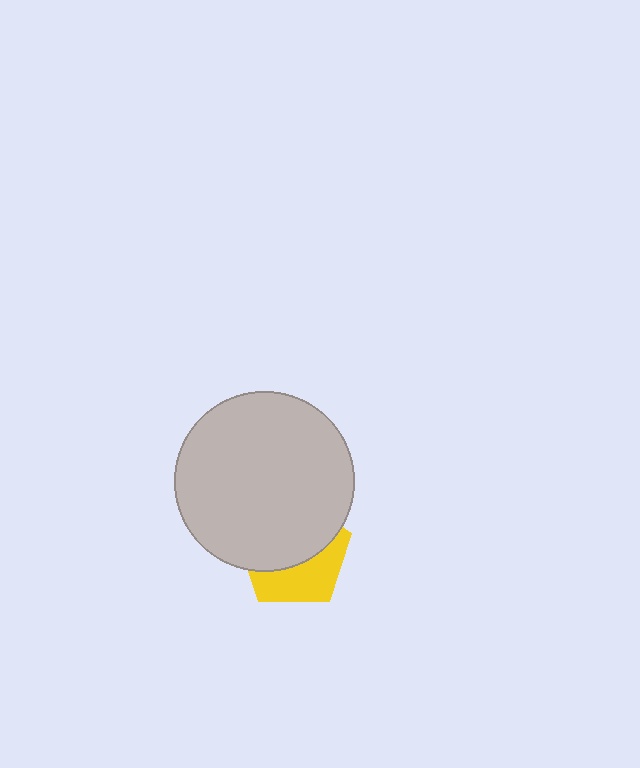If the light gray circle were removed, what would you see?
You would see the complete yellow pentagon.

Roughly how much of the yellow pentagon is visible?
A small part of it is visible (roughly 40%).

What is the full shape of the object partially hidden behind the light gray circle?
The partially hidden object is a yellow pentagon.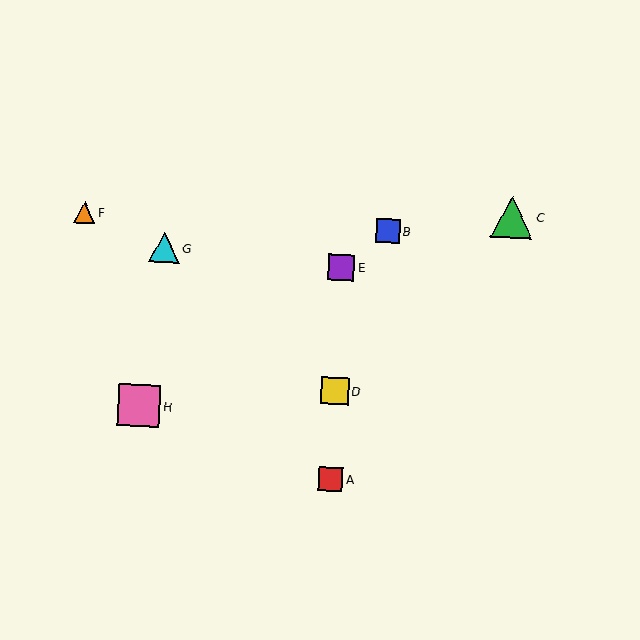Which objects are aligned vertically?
Objects A, D, E are aligned vertically.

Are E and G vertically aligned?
No, E is at x≈341 and G is at x≈164.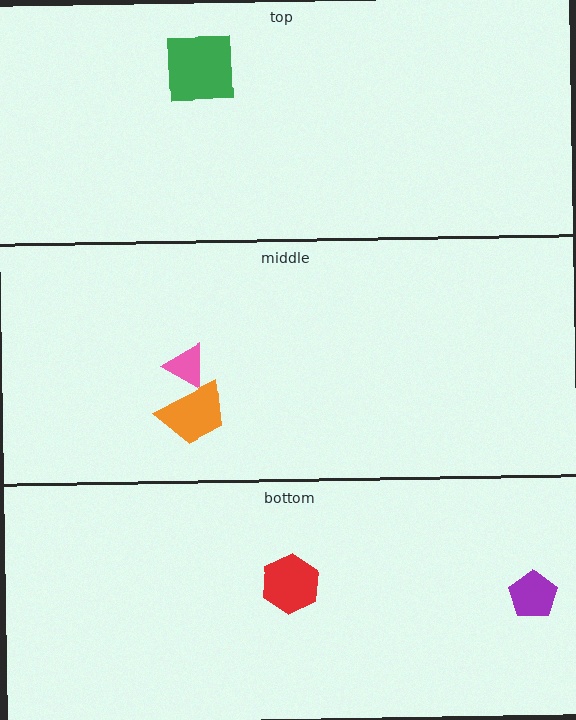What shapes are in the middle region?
The pink triangle, the orange trapezoid.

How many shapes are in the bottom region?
2.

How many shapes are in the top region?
1.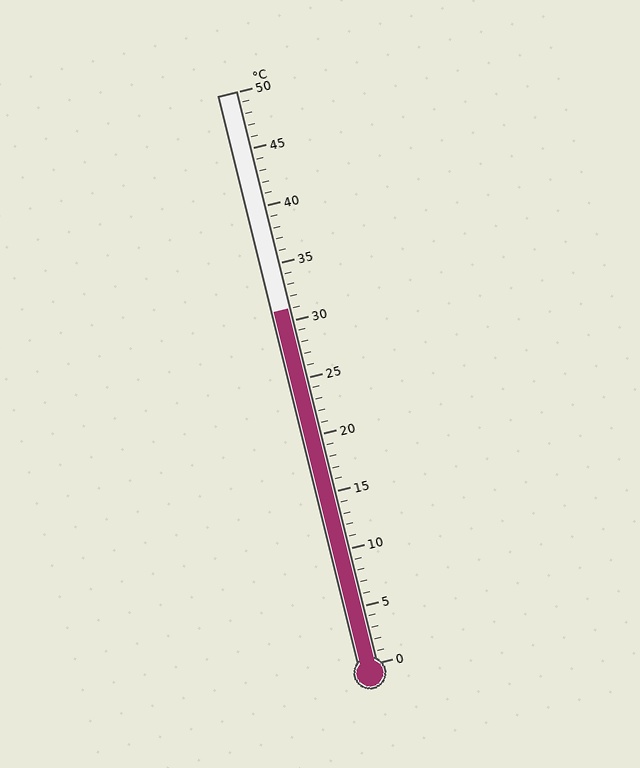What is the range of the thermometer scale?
The thermometer scale ranges from 0°C to 50°C.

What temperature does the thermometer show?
The thermometer shows approximately 31°C.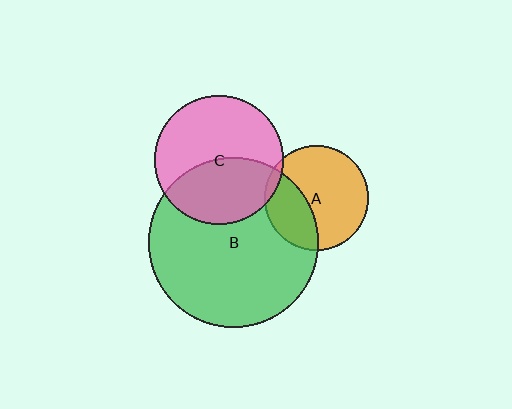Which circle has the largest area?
Circle B (green).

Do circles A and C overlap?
Yes.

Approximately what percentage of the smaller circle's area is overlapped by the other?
Approximately 5%.